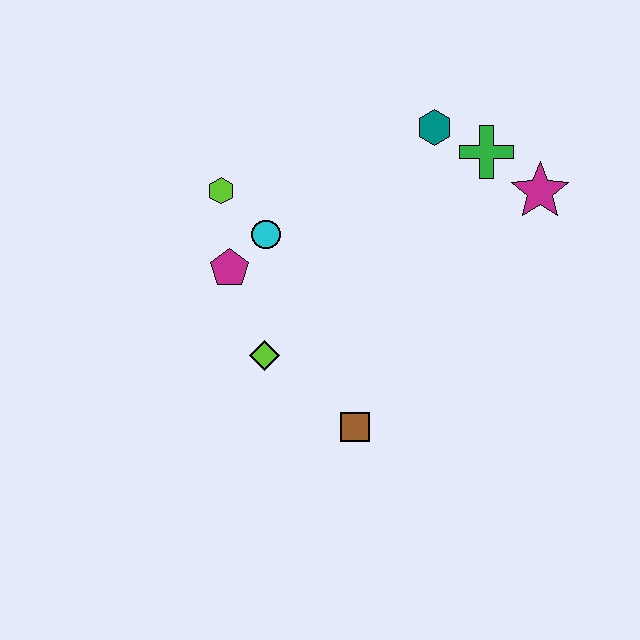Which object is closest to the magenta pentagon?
The cyan circle is closest to the magenta pentagon.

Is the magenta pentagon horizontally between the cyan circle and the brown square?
No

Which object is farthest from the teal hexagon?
The brown square is farthest from the teal hexagon.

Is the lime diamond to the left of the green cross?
Yes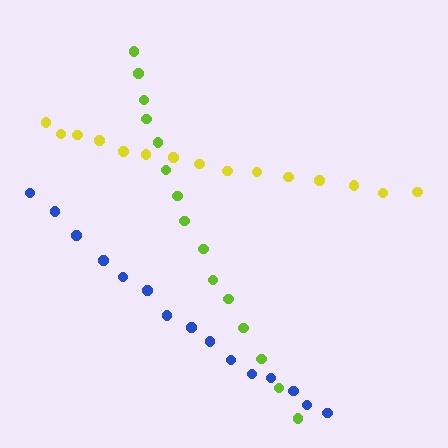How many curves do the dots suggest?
There are 3 distinct paths.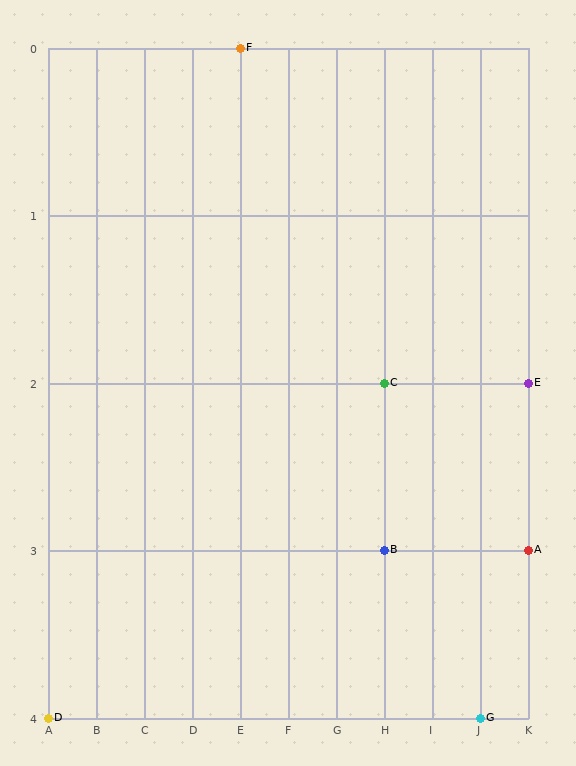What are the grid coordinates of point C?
Point C is at grid coordinates (H, 2).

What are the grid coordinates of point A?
Point A is at grid coordinates (K, 3).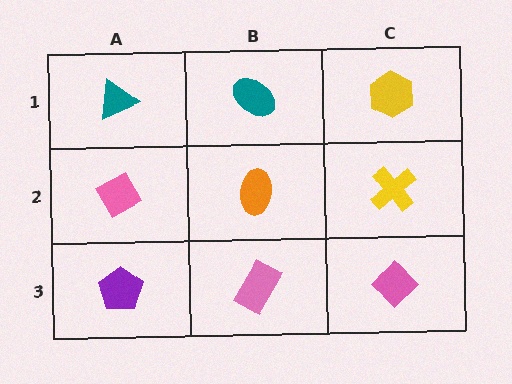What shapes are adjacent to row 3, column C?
A yellow cross (row 2, column C), a pink rectangle (row 3, column B).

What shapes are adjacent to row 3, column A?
A pink diamond (row 2, column A), a pink rectangle (row 3, column B).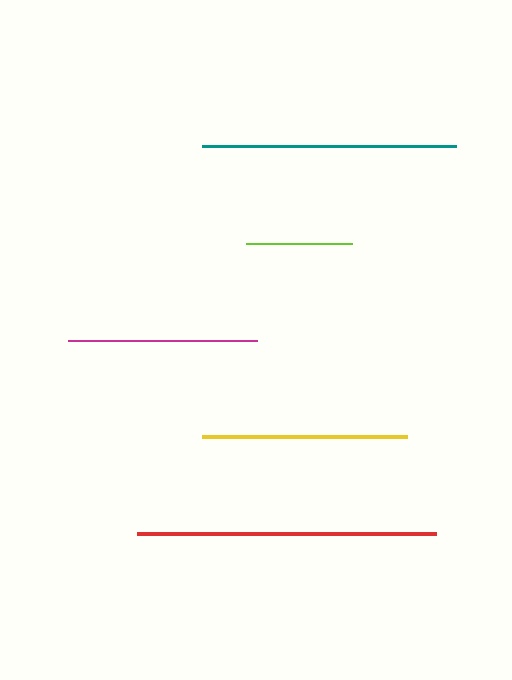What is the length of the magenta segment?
The magenta segment is approximately 189 pixels long.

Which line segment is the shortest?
The lime line is the shortest at approximately 106 pixels.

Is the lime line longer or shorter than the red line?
The red line is longer than the lime line.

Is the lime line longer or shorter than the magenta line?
The magenta line is longer than the lime line.